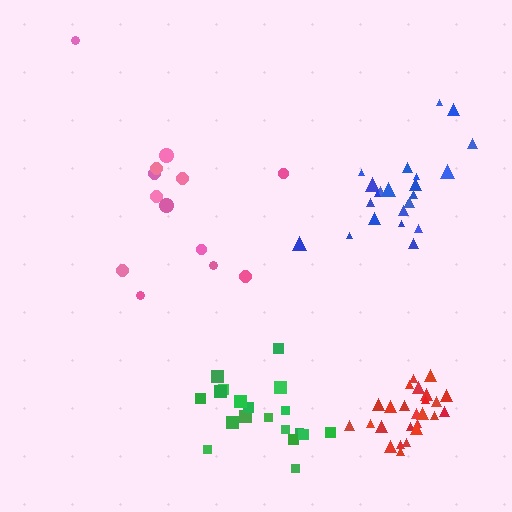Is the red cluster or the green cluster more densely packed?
Red.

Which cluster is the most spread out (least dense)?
Pink.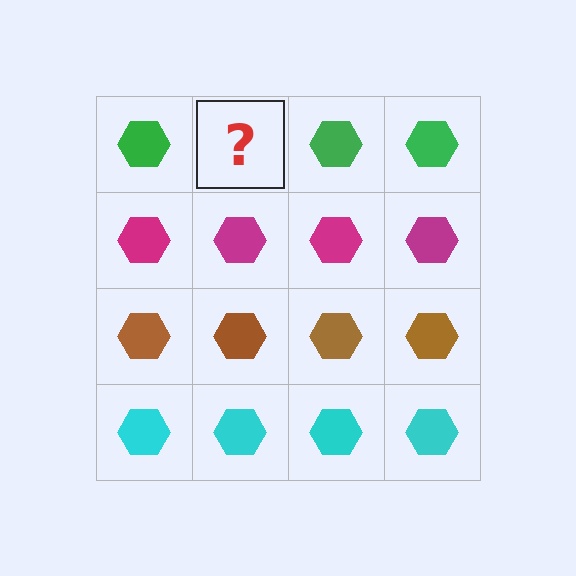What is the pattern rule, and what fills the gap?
The rule is that each row has a consistent color. The gap should be filled with a green hexagon.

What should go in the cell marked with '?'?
The missing cell should contain a green hexagon.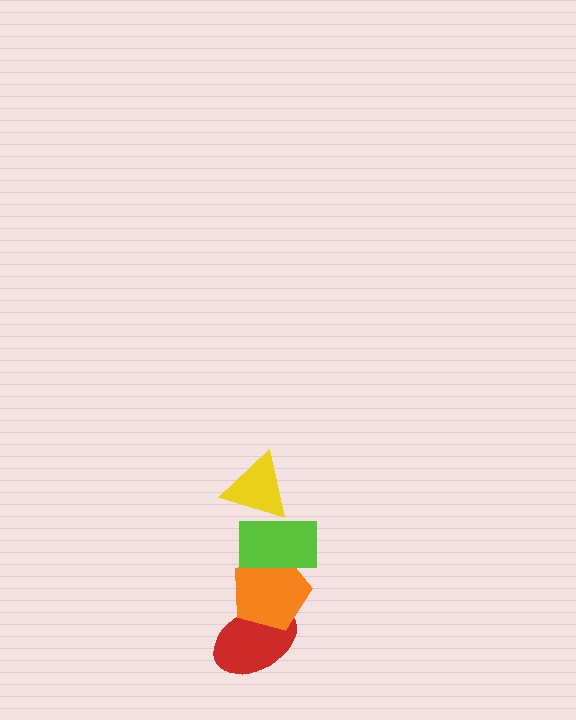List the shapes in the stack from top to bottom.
From top to bottom: the yellow triangle, the lime rectangle, the orange pentagon, the red ellipse.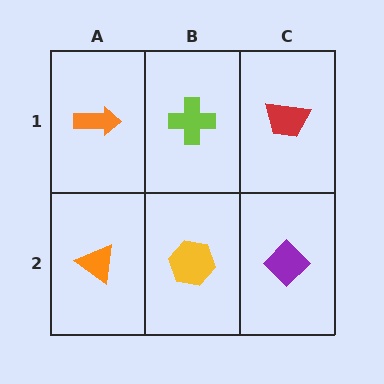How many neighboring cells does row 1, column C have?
2.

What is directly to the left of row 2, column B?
An orange triangle.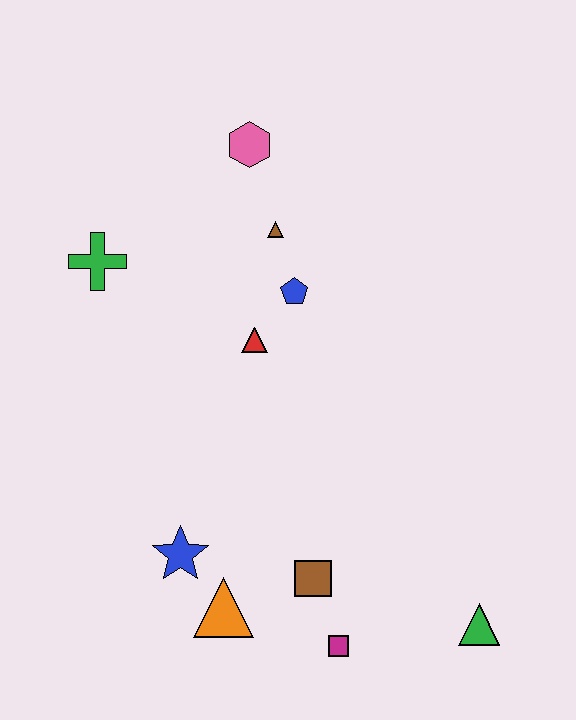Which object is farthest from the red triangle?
The green triangle is farthest from the red triangle.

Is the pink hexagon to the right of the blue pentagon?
No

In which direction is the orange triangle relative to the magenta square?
The orange triangle is to the left of the magenta square.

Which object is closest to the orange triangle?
The blue star is closest to the orange triangle.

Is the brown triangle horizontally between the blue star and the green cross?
No